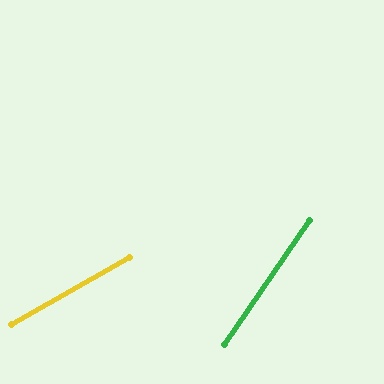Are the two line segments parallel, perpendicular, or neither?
Neither parallel nor perpendicular — they differ by about 26°.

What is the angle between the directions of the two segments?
Approximately 26 degrees.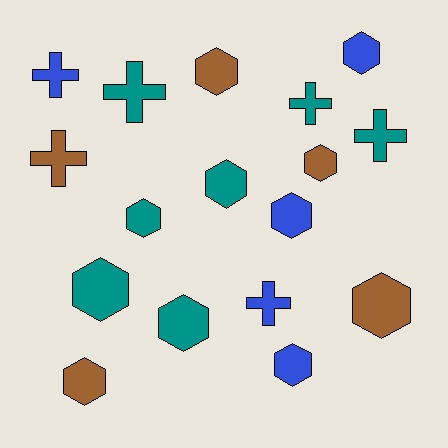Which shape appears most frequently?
Hexagon, with 11 objects.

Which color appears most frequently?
Teal, with 7 objects.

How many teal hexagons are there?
There are 4 teal hexagons.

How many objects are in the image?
There are 17 objects.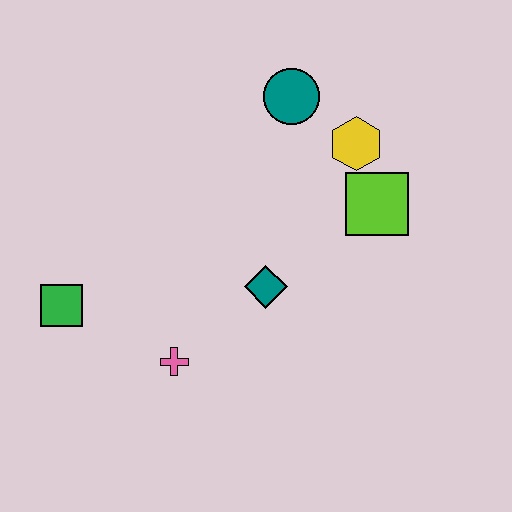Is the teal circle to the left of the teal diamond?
No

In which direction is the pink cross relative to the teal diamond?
The pink cross is to the left of the teal diamond.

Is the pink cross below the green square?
Yes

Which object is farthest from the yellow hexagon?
The green square is farthest from the yellow hexagon.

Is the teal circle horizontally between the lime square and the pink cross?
Yes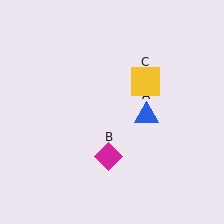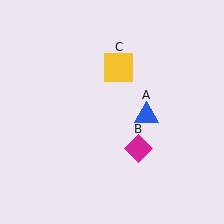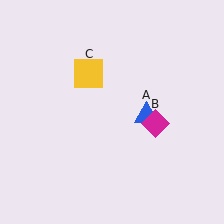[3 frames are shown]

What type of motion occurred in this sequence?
The magenta diamond (object B), yellow square (object C) rotated counterclockwise around the center of the scene.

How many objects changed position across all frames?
2 objects changed position: magenta diamond (object B), yellow square (object C).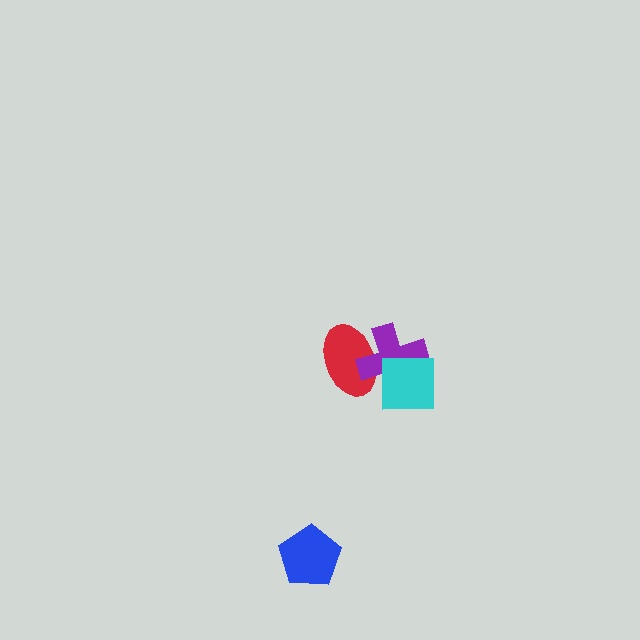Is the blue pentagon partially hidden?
No, no other shape covers it.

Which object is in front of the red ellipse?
The purple cross is in front of the red ellipse.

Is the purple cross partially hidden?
Yes, it is partially covered by another shape.